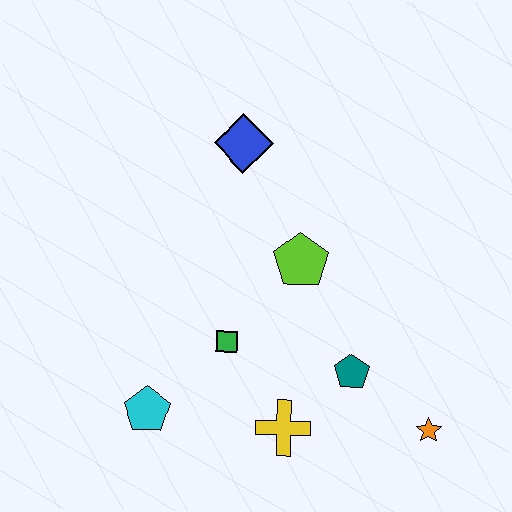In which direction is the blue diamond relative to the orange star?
The blue diamond is above the orange star.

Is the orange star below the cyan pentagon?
Yes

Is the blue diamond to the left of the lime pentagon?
Yes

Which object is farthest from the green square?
The orange star is farthest from the green square.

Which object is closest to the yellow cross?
The teal pentagon is closest to the yellow cross.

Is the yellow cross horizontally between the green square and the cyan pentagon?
No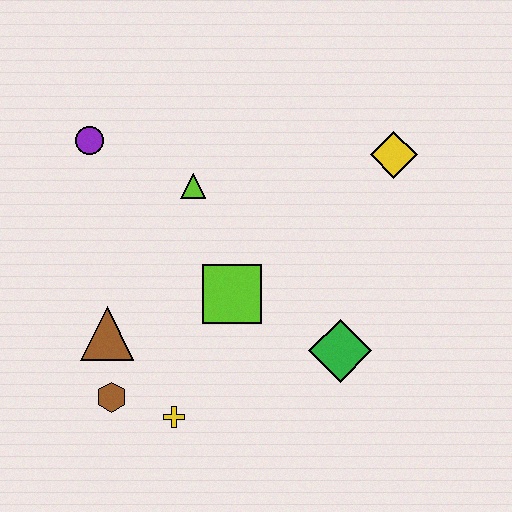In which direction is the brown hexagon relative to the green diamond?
The brown hexagon is to the left of the green diamond.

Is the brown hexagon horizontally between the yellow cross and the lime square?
No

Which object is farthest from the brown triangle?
The yellow diamond is farthest from the brown triangle.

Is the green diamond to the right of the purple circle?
Yes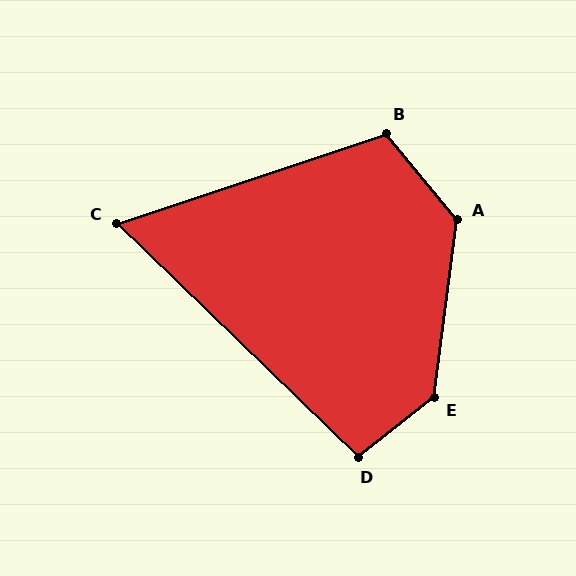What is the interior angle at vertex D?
Approximately 98 degrees (obtuse).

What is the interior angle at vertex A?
Approximately 133 degrees (obtuse).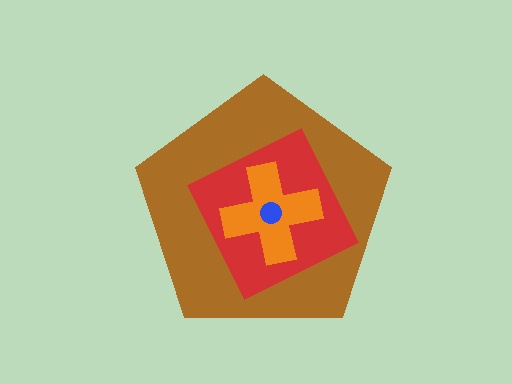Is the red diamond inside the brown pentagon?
Yes.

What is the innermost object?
The blue circle.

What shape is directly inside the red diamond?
The orange cross.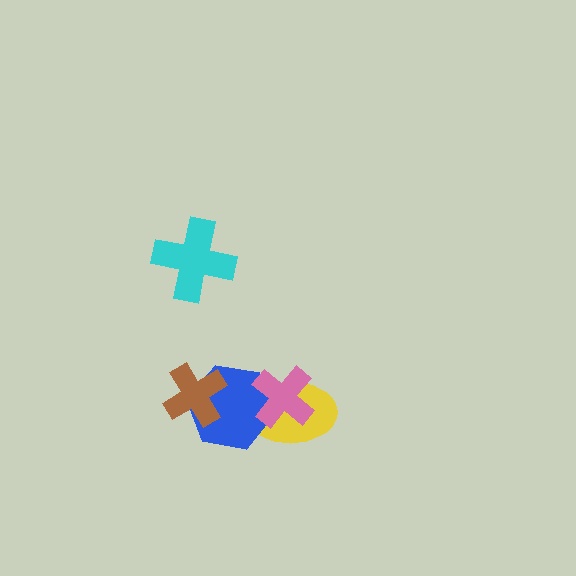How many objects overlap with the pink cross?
2 objects overlap with the pink cross.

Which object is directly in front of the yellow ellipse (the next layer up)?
The blue hexagon is directly in front of the yellow ellipse.